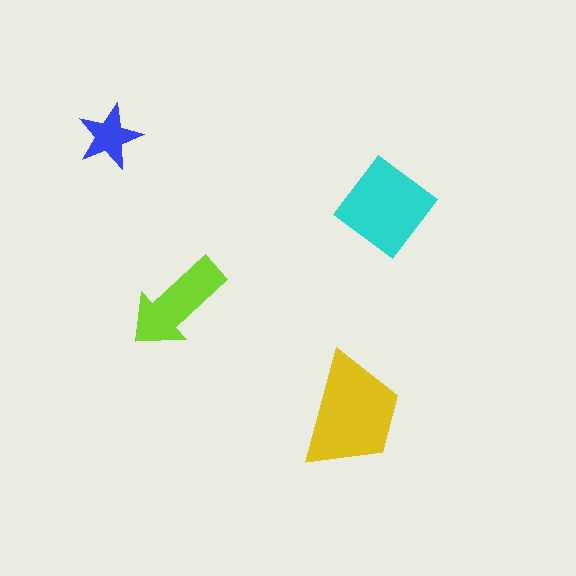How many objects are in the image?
There are 4 objects in the image.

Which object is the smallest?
The blue star.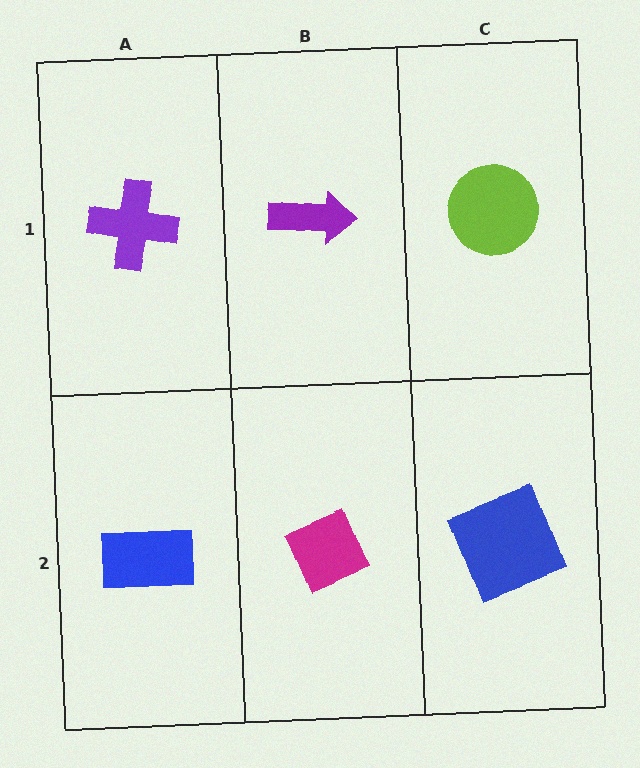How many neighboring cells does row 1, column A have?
2.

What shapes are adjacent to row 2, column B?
A purple arrow (row 1, column B), a blue rectangle (row 2, column A), a blue square (row 2, column C).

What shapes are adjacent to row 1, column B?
A magenta diamond (row 2, column B), a purple cross (row 1, column A), a lime circle (row 1, column C).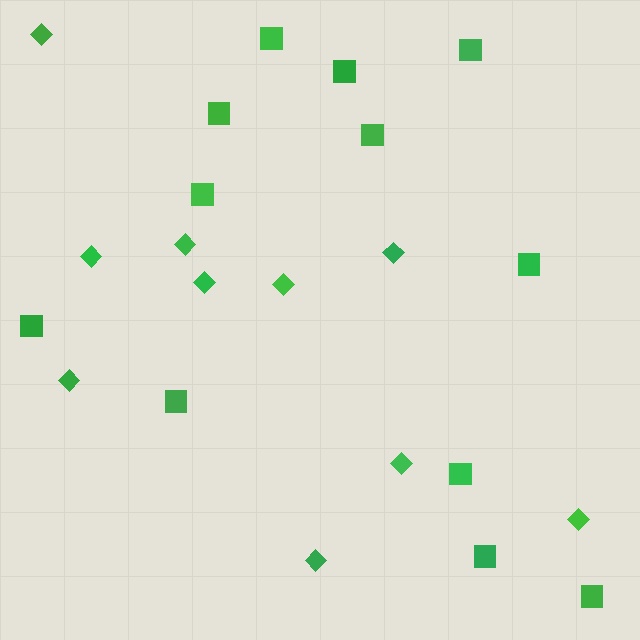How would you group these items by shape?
There are 2 groups: one group of diamonds (10) and one group of squares (12).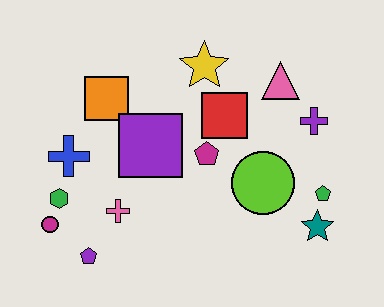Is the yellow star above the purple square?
Yes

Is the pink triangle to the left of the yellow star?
No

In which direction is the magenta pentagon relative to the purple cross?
The magenta pentagon is to the left of the purple cross.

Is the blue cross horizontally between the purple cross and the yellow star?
No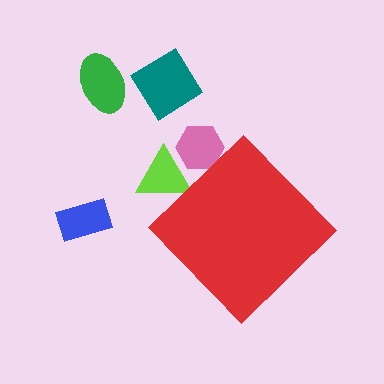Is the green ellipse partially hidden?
No, the green ellipse is fully visible.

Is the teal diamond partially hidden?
No, the teal diamond is fully visible.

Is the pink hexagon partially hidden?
Yes, the pink hexagon is partially hidden behind the red diamond.